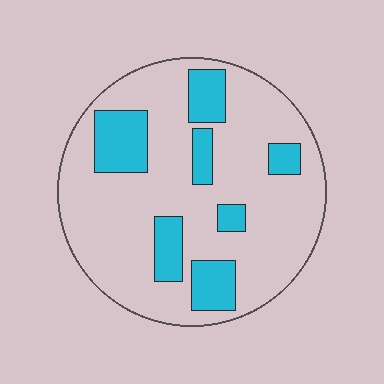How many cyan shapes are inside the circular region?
7.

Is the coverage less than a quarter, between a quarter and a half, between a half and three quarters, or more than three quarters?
Less than a quarter.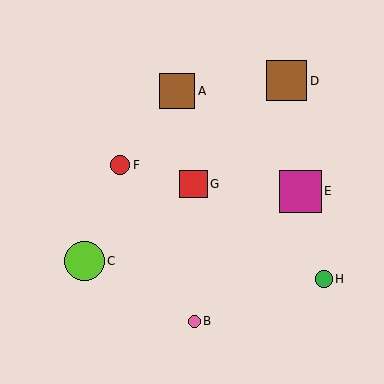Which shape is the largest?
The magenta square (labeled E) is the largest.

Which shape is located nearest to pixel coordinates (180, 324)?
The pink circle (labeled B) at (194, 321) is nearest to that location.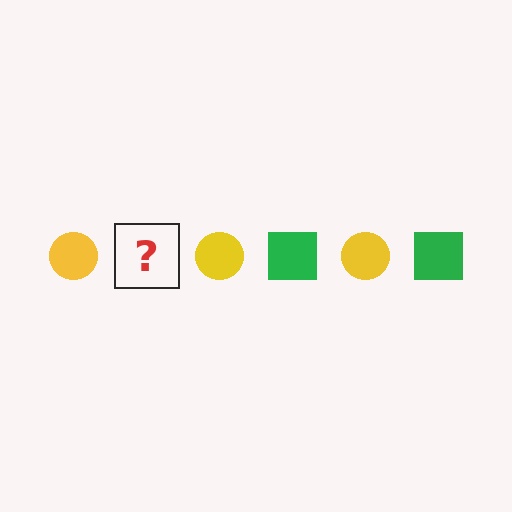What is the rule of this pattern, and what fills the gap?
The rule is that the pattern alternates between yellow circle and green square. The gap should be filled with a green square.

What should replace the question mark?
The question mark should be replaced with a green square.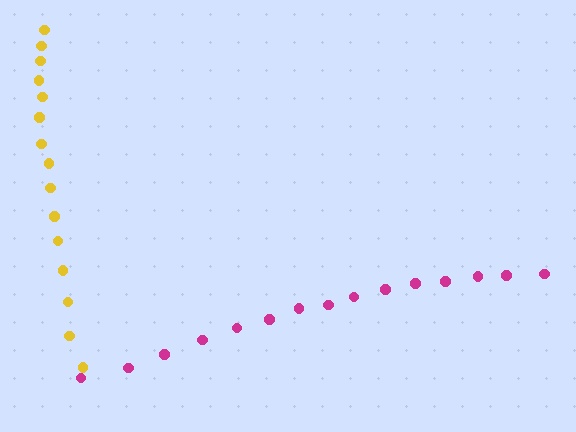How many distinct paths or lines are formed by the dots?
There are 2 distinct paths.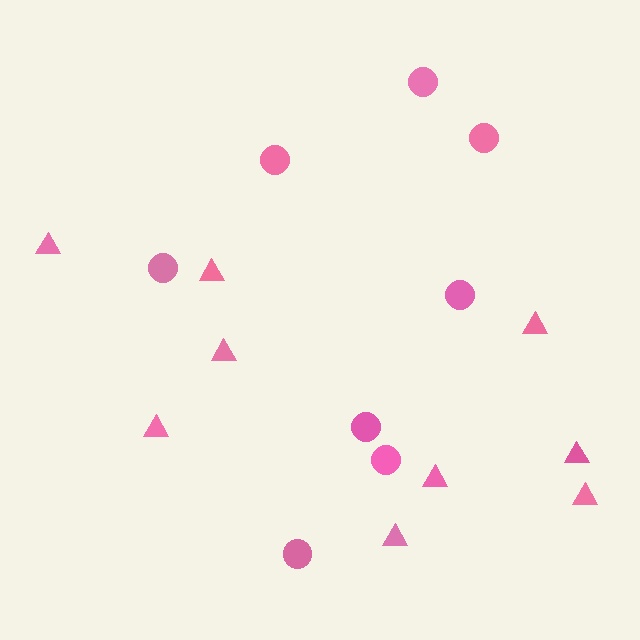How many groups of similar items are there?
There are 2 groups: one group of triangles (9) and one group of circles (8).